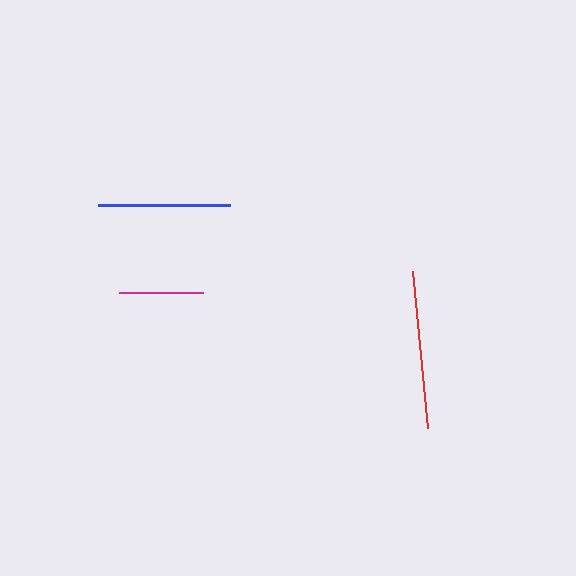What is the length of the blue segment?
The blue segment is approximately 132 pixels long.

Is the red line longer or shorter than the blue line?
The red line is longer than the blue line.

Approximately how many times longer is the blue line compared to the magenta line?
The blue line is approximately 1.6 times the length of the magenta line.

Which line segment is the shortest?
The magenta line is the shortest at approximately 84 pixels.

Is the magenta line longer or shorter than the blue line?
The blue line is longer than the magenta line.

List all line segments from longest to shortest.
From longest to shortest: red, blue, magenta.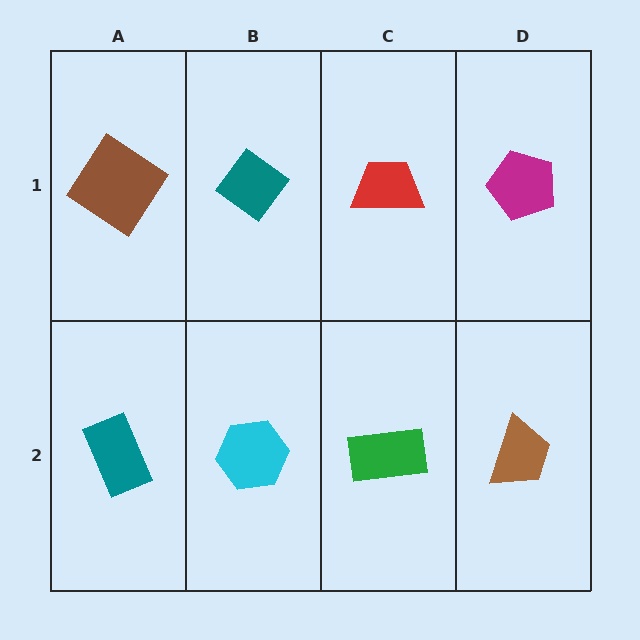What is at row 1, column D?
A magenta pentagon.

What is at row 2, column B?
A cyan hexagon.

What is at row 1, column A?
A brown diamond.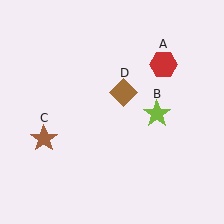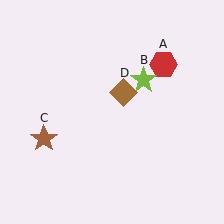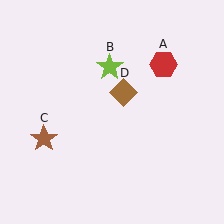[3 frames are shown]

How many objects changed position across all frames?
1 object changed position: lime star (object B).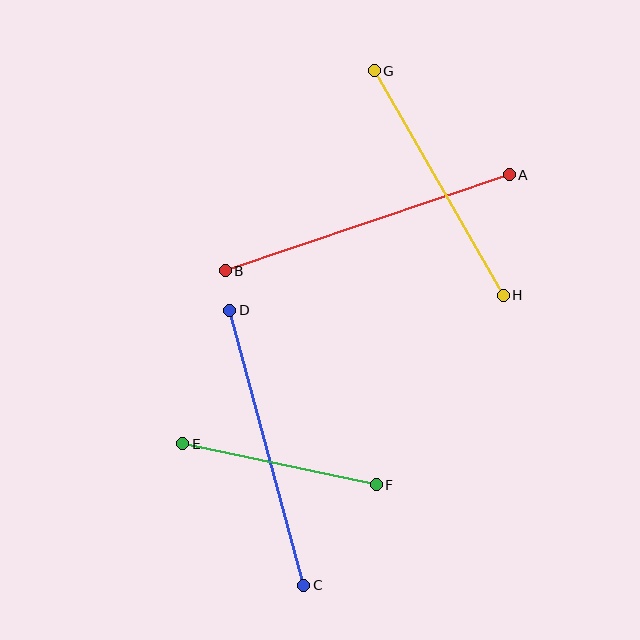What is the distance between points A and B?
The distance is approximately 300 pixels.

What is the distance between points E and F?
The distance is approximately 198 pixels.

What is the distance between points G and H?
The distance is approximately 259 pixels.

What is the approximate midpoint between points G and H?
The midpoint is at approximately (439, 183) pixels.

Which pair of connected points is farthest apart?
Points A and B are farthest apart.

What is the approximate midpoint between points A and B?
The midpoint is at approximately (367, 223) pixels.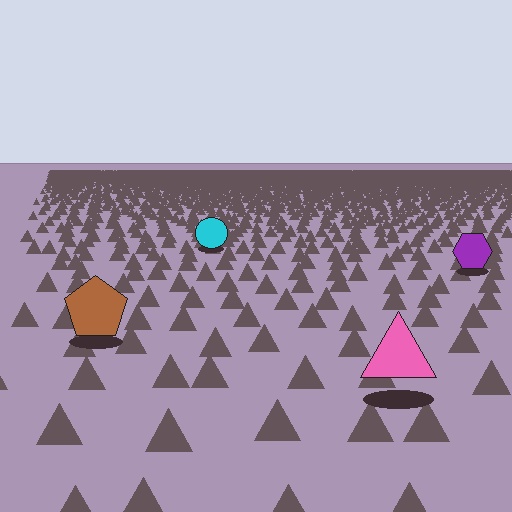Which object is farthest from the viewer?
The cyan circle is farthest from the viewer. It appears smaller and the ground texture around it is denser.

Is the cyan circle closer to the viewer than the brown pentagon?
No. The brown pentagon is closer — you can tell from the texture gradient: the ground texture is coarser near it.